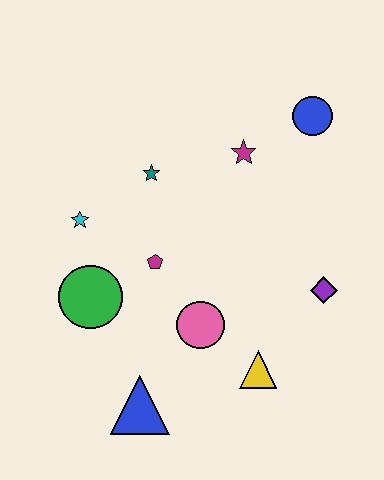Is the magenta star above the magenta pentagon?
Yes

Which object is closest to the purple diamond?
The yellow triangle is closest to the purple diamond.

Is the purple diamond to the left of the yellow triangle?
No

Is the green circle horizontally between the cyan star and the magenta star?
Yes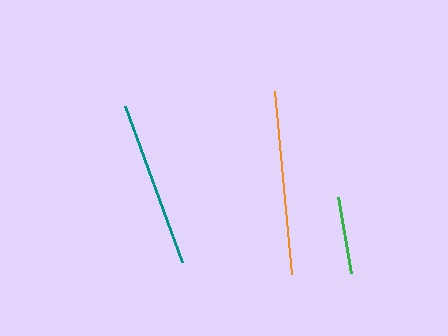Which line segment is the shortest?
The green line is the shortest at approximately 77 pixels.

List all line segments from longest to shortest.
From longest to shortest: orange, teal, green.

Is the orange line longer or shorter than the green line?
The orange line is longer than the green line.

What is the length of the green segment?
The green segment is approximately 77 pixels long.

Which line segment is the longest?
The orange line is the longest at approximately 184 pixels.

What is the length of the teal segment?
The teal segment is approximately 166 pixels long.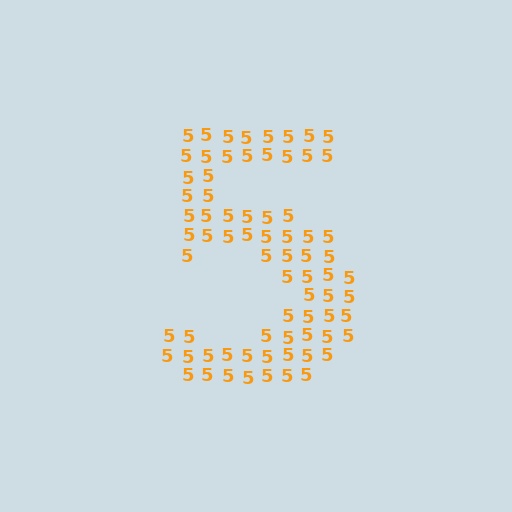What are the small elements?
The small elements are digit 5's.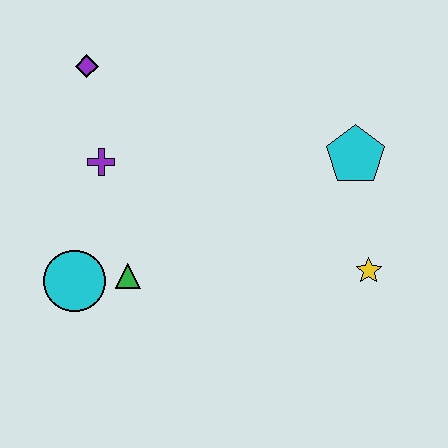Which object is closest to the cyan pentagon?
The yellow star is closest to the cyan pentagon.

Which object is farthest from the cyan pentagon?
The cyan circle is farthest from the cyan pentagon.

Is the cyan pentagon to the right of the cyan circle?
Yes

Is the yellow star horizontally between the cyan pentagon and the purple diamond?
No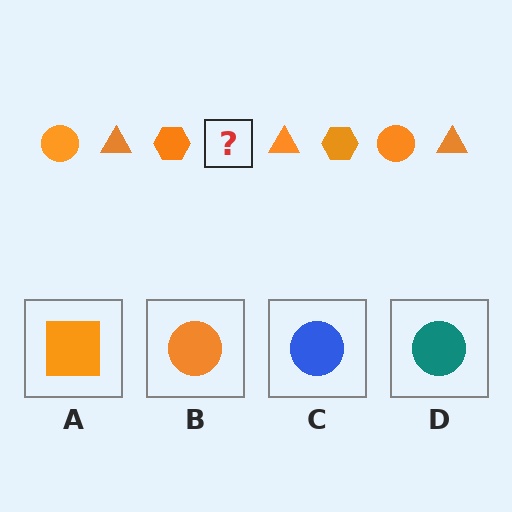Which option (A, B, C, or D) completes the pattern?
B.